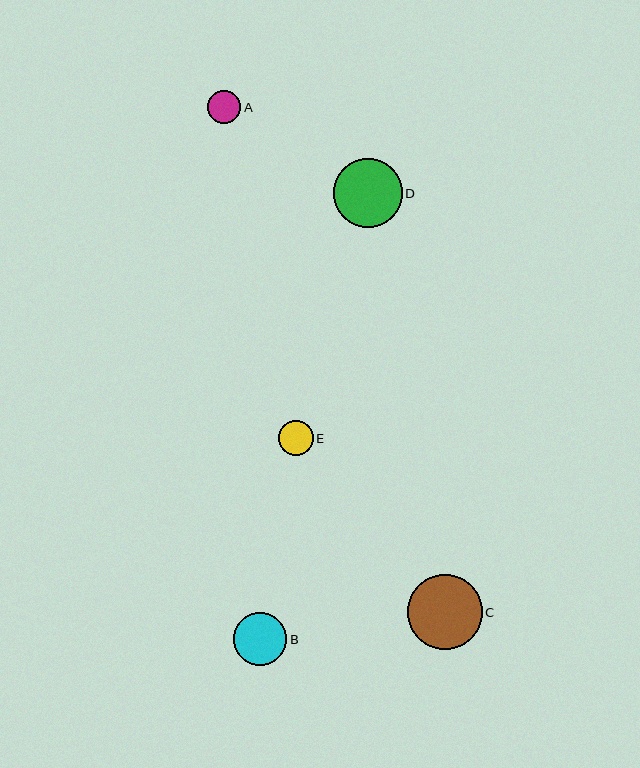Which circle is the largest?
Circle C is the largest with a size of approximately 75 pixels.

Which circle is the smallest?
Circle A is the smallest with a size of approximately 33 pixels.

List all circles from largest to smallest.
From largest to smallest: C, D, B, E, A.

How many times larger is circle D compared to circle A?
Circle D is approximately 2.1 times the size of circle A.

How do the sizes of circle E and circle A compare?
Circle E and circle A are approximately the same size.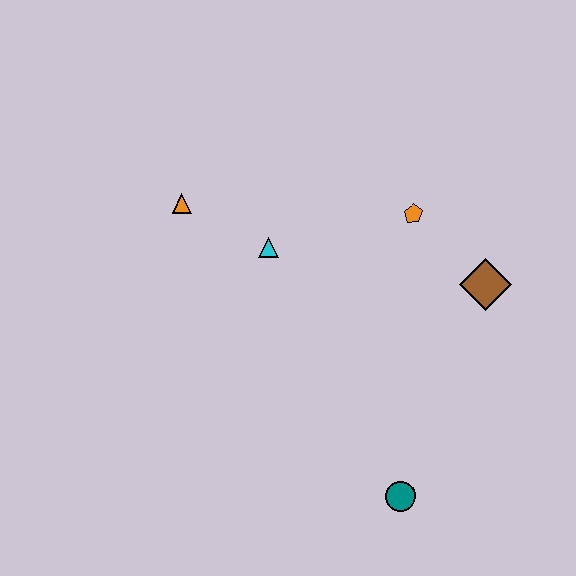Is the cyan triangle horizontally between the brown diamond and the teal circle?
No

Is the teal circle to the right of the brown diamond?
No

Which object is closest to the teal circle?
The brown diamond is closest to the teal circle.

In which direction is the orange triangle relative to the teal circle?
The orange triangle is above the teal circle.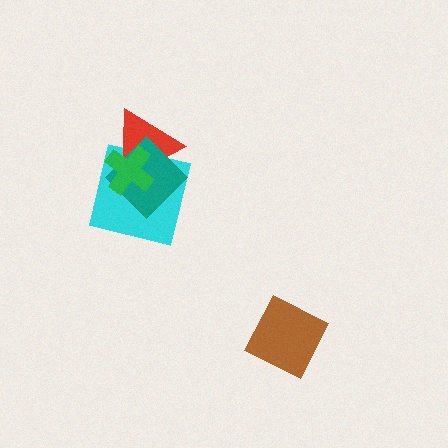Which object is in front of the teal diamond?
The green cross is in front of the teal diamond.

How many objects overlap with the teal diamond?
3 objects overlap with the teal diamond.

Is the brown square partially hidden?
No, no other shape covers it.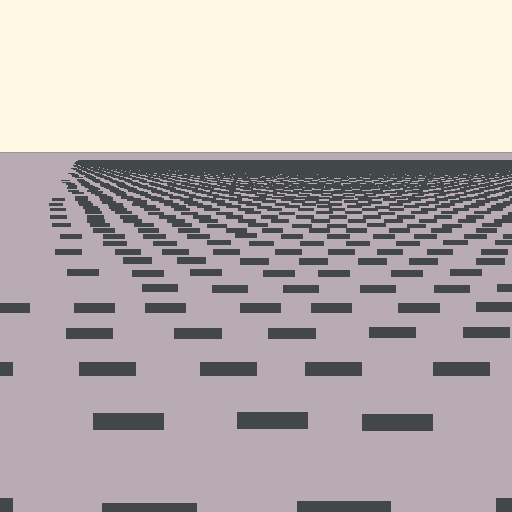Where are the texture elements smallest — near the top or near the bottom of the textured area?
Near the top.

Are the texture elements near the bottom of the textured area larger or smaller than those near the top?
Larger. Near the bottom, elements are closer to the viewer and appear at a bigger on-screen size.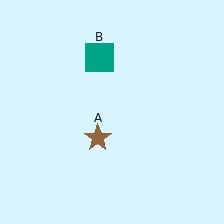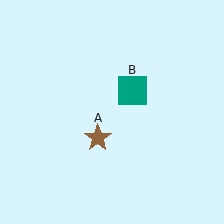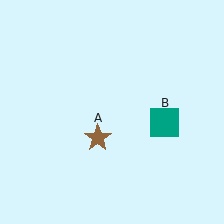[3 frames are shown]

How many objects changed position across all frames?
1 object changed position: teal square (object B).